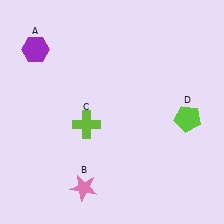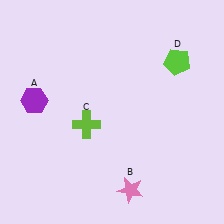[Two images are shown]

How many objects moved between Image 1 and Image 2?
3 objects moved between the two images.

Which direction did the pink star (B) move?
The pink star (B) moved right.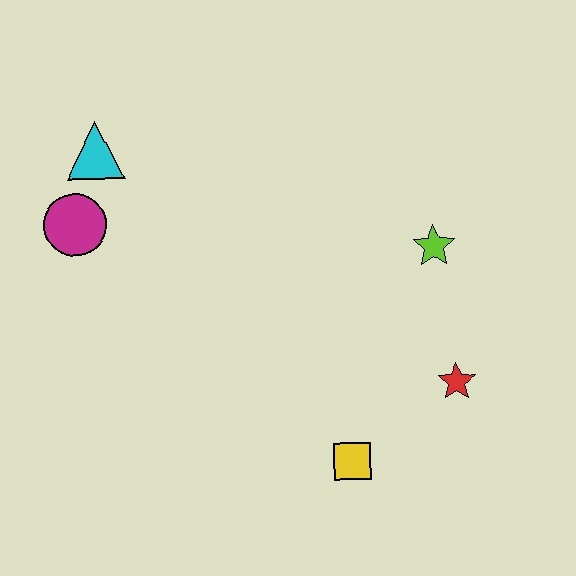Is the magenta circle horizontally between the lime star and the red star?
No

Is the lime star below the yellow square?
No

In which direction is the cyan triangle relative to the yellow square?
The cyan triangle is above the yellow square.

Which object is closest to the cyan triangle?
The magenta circle is closest to the cyan triangle.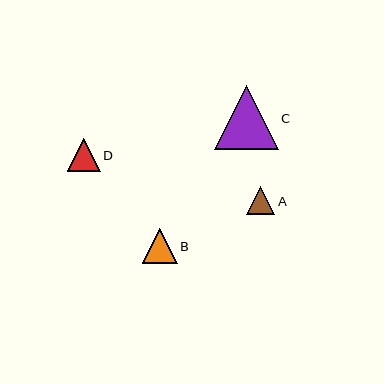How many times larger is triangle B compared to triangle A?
Triangle B is approximately 1.3 times the size of triangle A.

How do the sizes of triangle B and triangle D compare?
Triangle B and triangle D are approximately the same size.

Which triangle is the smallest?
Triangle A is the smallest with a size of approximately 28 pixels.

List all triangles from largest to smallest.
From largest to smallest: C, B, D, A.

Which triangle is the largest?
Triangle C is the largest with a size of approximately 64 pixels.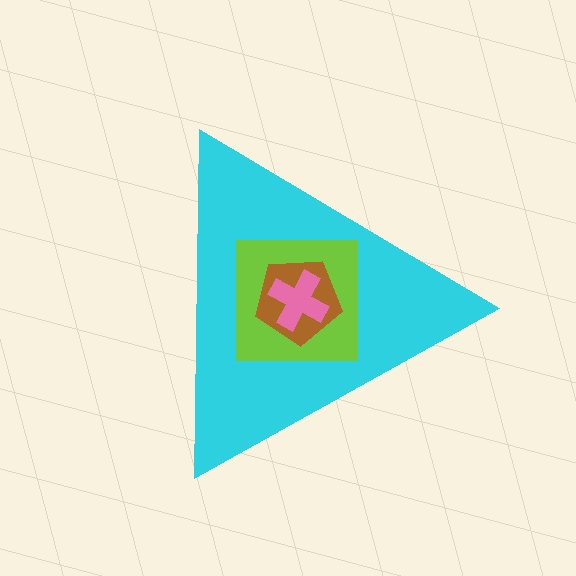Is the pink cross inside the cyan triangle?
Yes.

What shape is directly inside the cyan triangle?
The lime square.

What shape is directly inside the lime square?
The brown pentagon.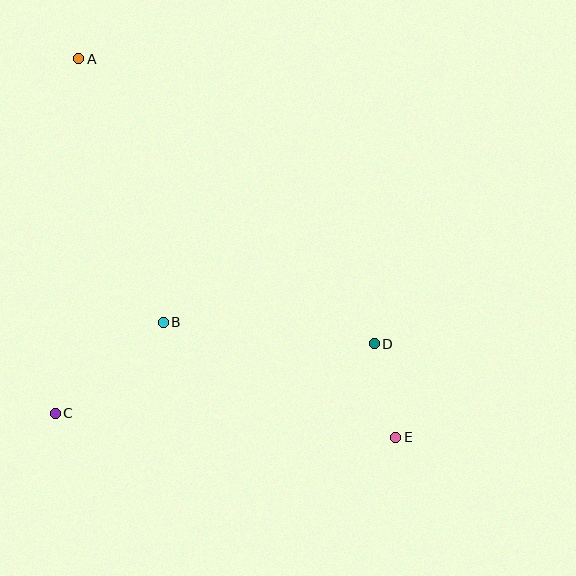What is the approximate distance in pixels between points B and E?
The distance between B and E is approximately 259 pixels.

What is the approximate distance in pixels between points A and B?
The distance between A and B is approximately 276 pixels.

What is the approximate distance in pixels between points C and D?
The distance between C and D is approximately 327 pixels.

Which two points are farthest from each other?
Points A and E are farthest from each other.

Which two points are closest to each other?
Points D and E are closest to each other.